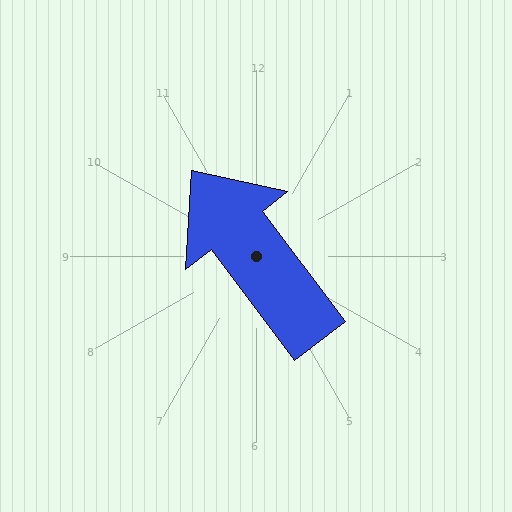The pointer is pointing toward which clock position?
Roughly 11 o'clock.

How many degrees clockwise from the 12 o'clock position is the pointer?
Approximately 323 degrees.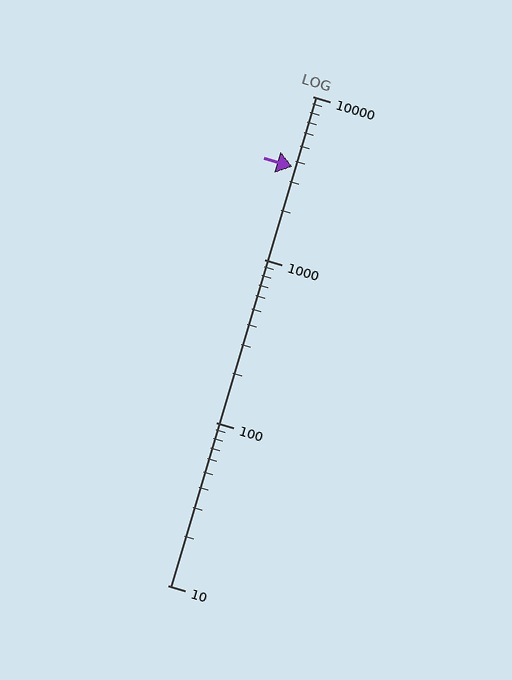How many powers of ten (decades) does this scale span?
The scale spans 3 decades, from 10 to 10000.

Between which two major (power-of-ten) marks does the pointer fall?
The pointer is between 1000 and 10000.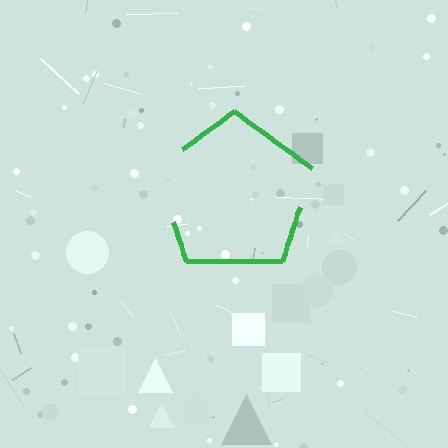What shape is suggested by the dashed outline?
The dashed outline suggests a pentagon.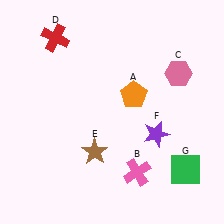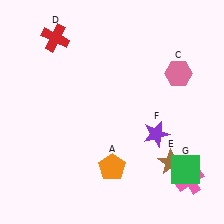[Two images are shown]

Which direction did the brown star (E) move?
The brown star (E) moved right.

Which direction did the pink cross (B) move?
The pink cross (B) moved right.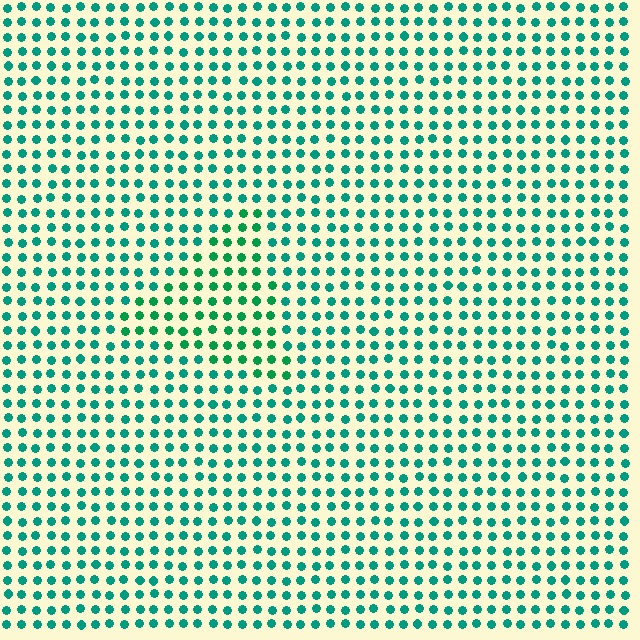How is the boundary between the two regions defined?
The boundary is defined purely by a slight shift in hue (about 22 degrees). Spacing, size, and orientation are identical on both sides.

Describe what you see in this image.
The image is filled with small teal elements in a uniform arrangement. A triangle-shaped region is visible where the elements are tinted to a slightly different hue, forming a subtle color boundary.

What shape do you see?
I see a triangle.